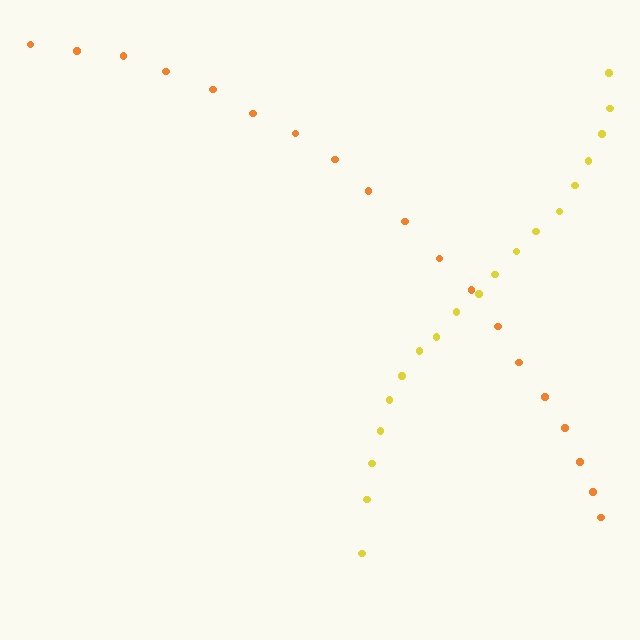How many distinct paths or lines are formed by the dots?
There are 2 distinct paths.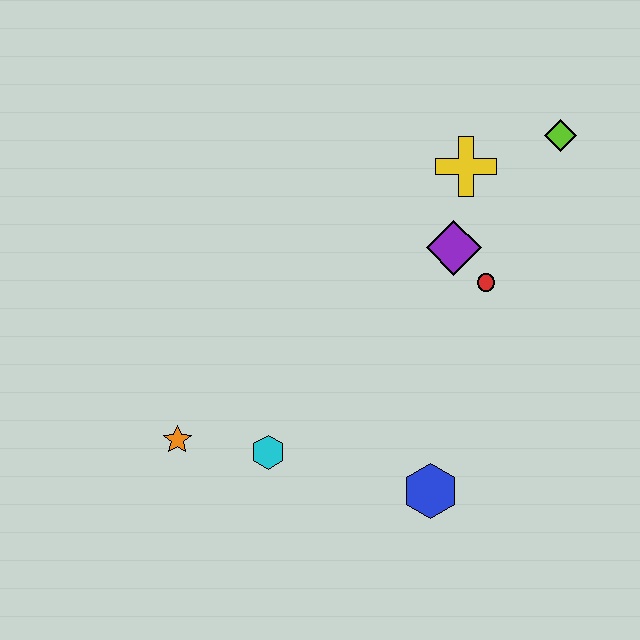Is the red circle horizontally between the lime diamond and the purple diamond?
Yes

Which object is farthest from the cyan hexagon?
The lime diamond is farthest from the cyan hexagon.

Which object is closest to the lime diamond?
The yellow cross is closest to the lime diamond.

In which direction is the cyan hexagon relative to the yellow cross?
The cyan hexagon is below the yellow cross.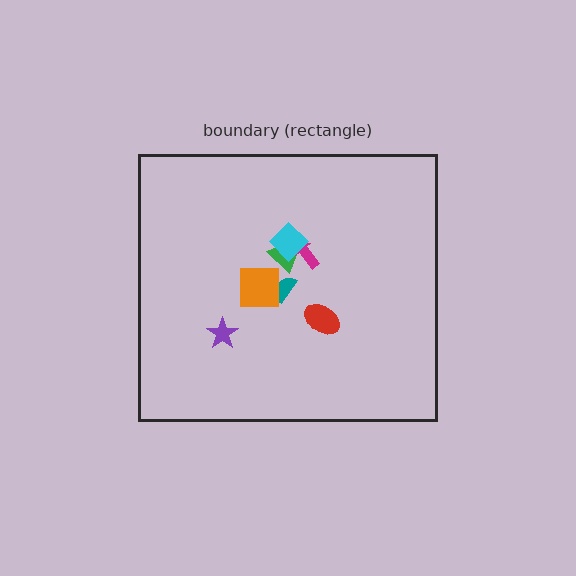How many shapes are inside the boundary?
7 inside, 0 outside.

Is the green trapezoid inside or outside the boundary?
Inside.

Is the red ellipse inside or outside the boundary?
Inside.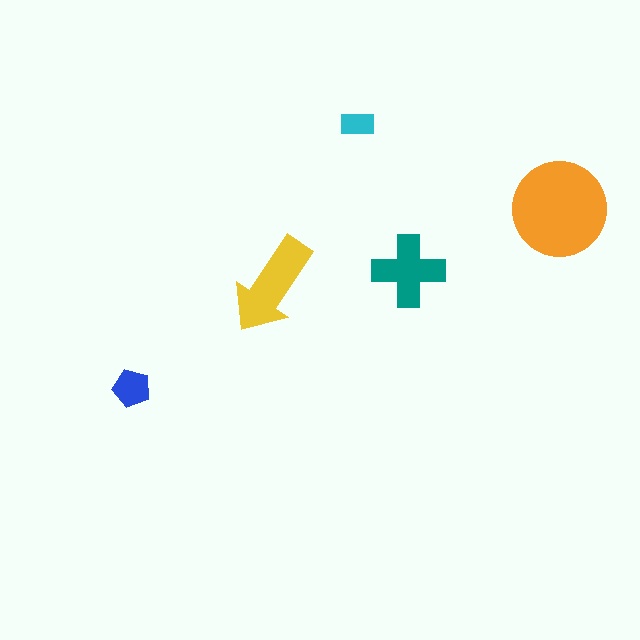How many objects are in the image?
There are 5 objects in the image.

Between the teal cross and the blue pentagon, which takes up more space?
The teal cross.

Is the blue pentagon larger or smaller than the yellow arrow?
Smaller.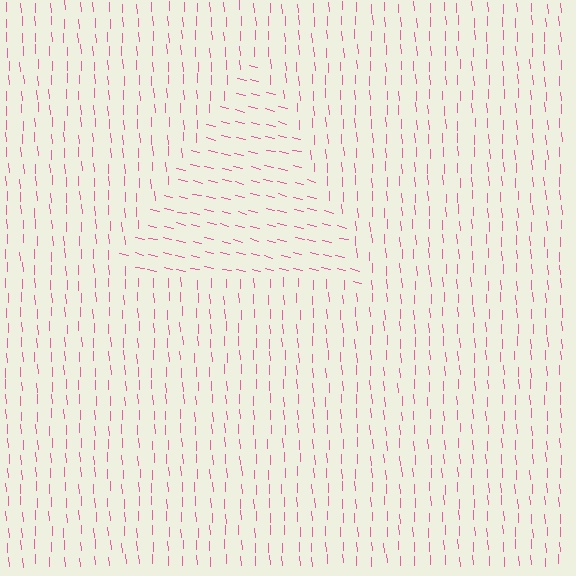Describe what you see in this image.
The image is filled with small pink line segments. A triangle region in the image has lines oriented differently from the surrounding lines, creating a visible texture boundary.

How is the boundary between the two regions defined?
The boundary is defined purely by a change in line orientation (approximately 74 degrees difference). All lines are the same color and thickness.